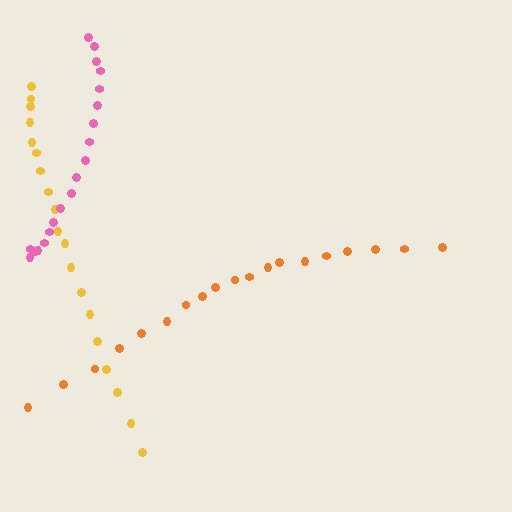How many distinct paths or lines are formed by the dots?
There are 3 distinct paths.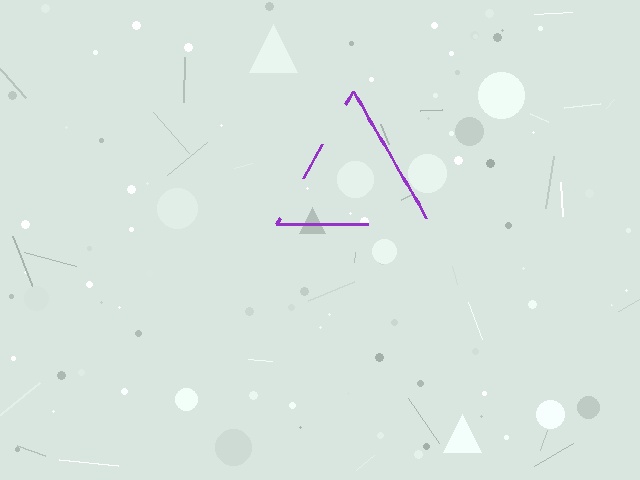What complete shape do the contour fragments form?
The contour fragments form a triangle.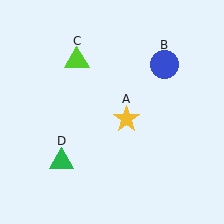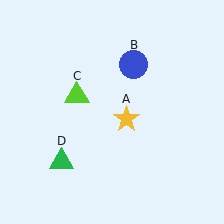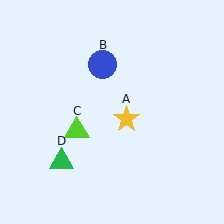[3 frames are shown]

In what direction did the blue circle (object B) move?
The blue circle (object B) moved left.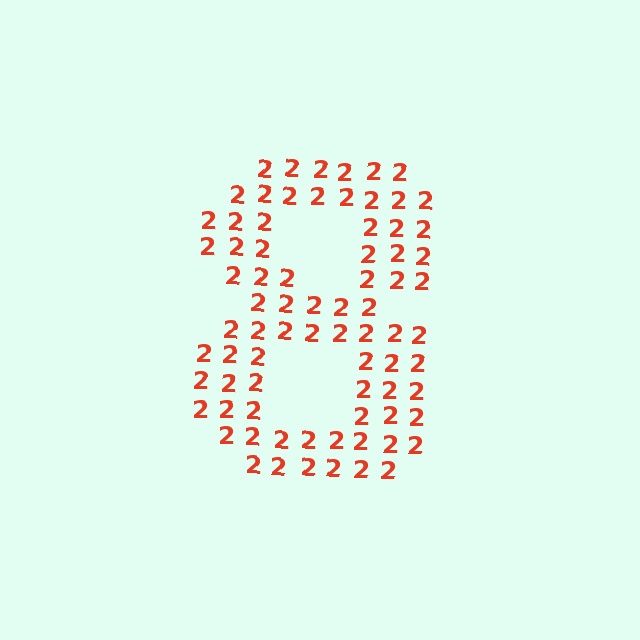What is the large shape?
The large shape is the digit 8.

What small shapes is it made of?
It is made of small digit 2's.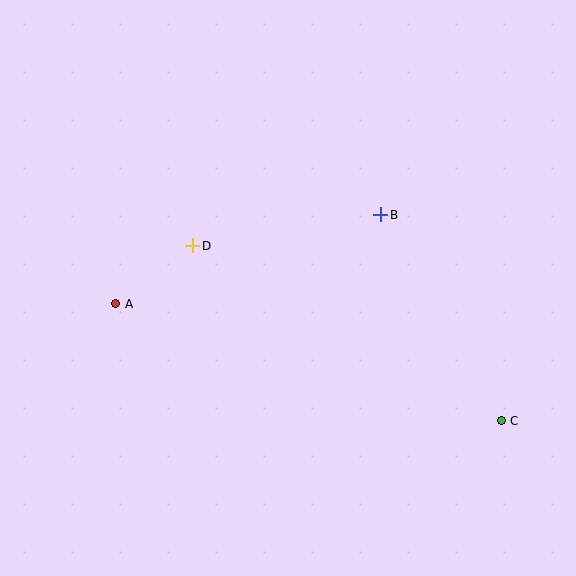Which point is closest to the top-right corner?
Point B is closest to the top-right corner.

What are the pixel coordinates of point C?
Point C is at (501, 421).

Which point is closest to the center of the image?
Point D at (193, 246) is closest to the center.